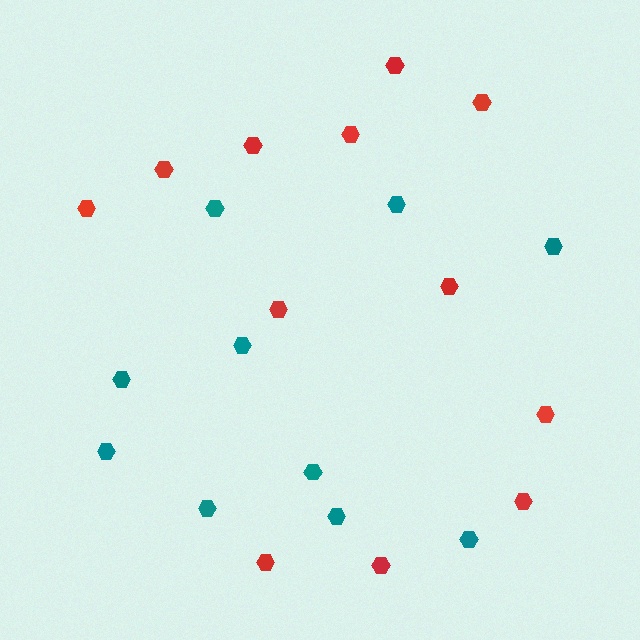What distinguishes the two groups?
There are 2 groups: one group of red hexagons (12) and one group of teal hexagons (10).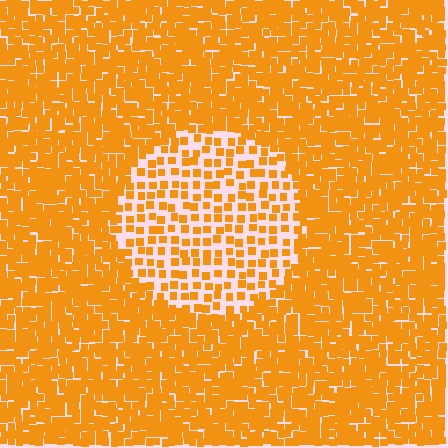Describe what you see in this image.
The image contains small orange elements arranged at two different densities. A circle-shaped region is visible where the elements are less densely packed than the surrounding area.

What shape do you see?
I see a circle.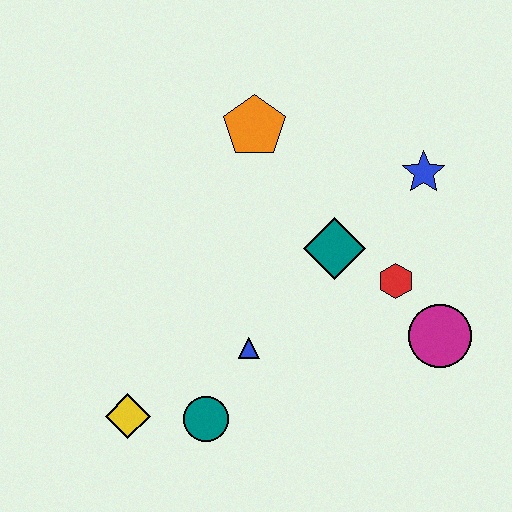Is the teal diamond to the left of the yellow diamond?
No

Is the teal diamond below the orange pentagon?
Yes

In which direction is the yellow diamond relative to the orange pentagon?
The yellow diamond is below the orange pentagon.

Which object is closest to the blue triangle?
The teal circle is closest to the blue triangle.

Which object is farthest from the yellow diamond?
The blue star is farthest from the yellow diamond.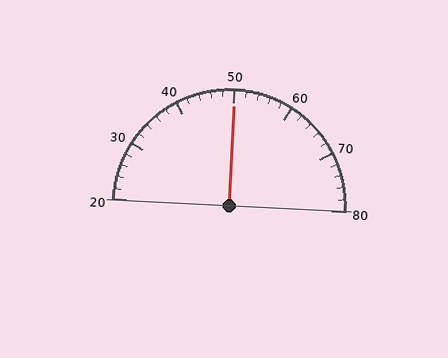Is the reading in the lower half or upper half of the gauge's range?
The reading is in the upper half of the range (20 to 80).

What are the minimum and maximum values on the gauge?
The gauge ranges from 20 to 80.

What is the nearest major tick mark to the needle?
The nearest major tick mark is 50.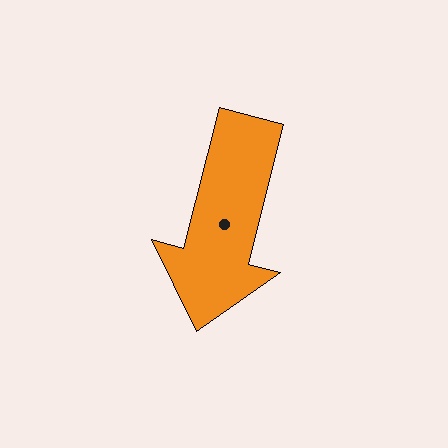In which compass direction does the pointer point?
South.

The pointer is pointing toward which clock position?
Roughly 6 o'clock.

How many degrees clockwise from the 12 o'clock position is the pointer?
Approximately 194 degrees.